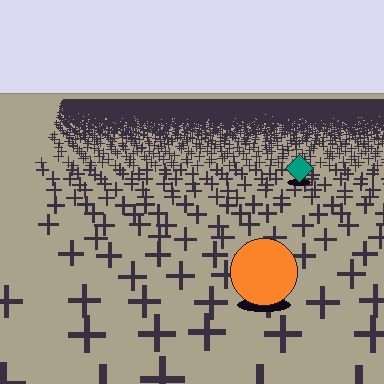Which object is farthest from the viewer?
The teal diamond is farthest from the viewer. It appears smaller and the ground texture around it is denser.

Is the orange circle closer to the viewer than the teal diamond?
Yes. The orange circle is closer — you can tell from the texture gradient: the ground texture is coarser near it.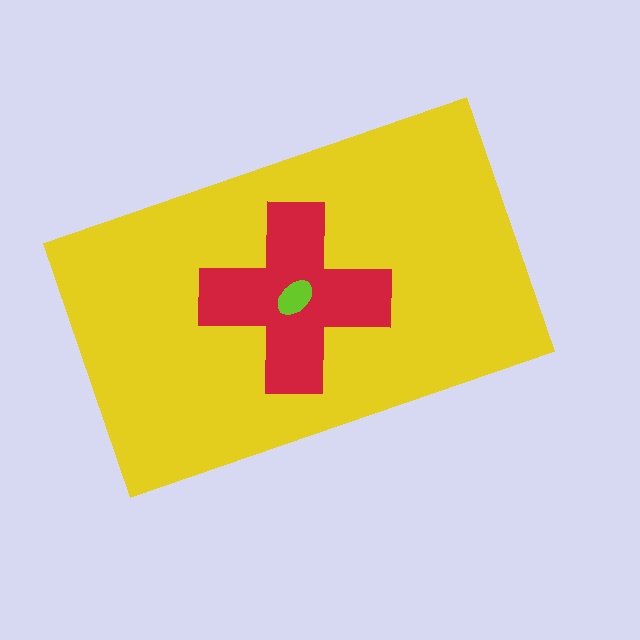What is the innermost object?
The lime ellipse.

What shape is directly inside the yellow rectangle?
The red cross.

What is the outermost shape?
The yellow rectangle.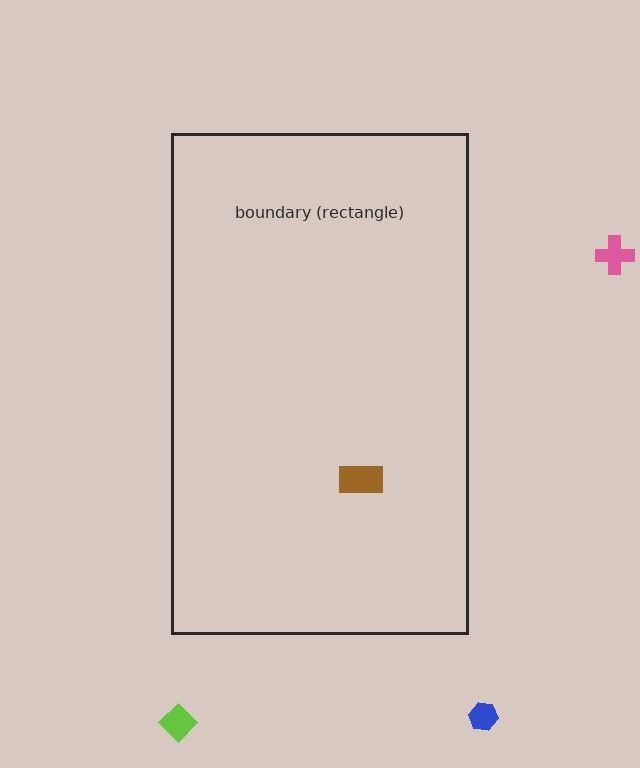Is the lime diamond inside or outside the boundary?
Outside.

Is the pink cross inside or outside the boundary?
Outside.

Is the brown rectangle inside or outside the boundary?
Inside.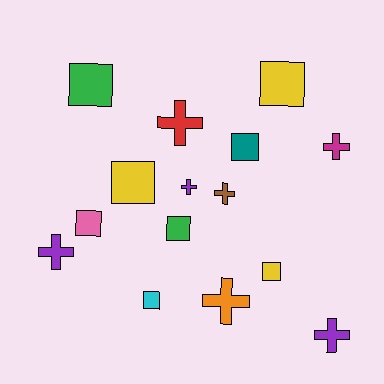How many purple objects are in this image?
There are 3 purple objects.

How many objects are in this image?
There are 15 objects.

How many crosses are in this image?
There are 7 crosses.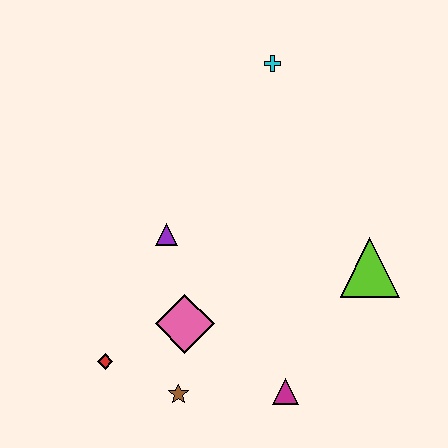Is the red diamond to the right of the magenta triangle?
No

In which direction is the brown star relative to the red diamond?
The brown star is to the right of the red diamond.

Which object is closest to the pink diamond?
The brown star is closest to the pink diamond.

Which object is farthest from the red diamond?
The cyan cross is farthest from the red diamond.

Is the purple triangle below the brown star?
No